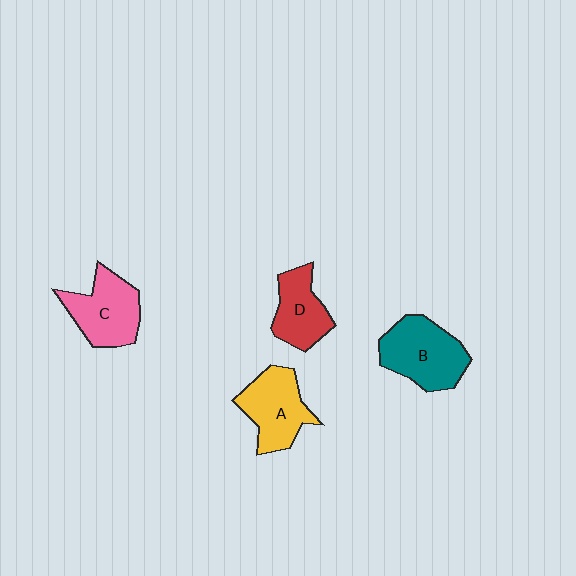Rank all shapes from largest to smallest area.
From largest to smallest: B (teal), C (pink), A (yellow), D (red).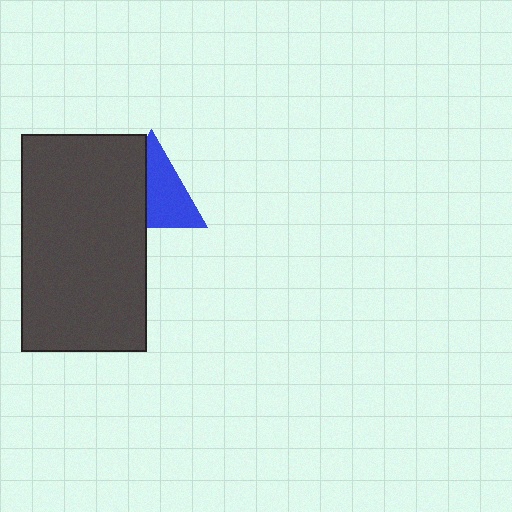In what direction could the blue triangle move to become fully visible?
The blue triangle could move right. That would shift it out from behind the dark gray rectangle entirely.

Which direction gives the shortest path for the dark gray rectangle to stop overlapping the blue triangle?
Moving left gives the shortest separation.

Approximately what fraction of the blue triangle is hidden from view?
Roughly 44% of the blue triangle is hidden behind the dark gray rectangle.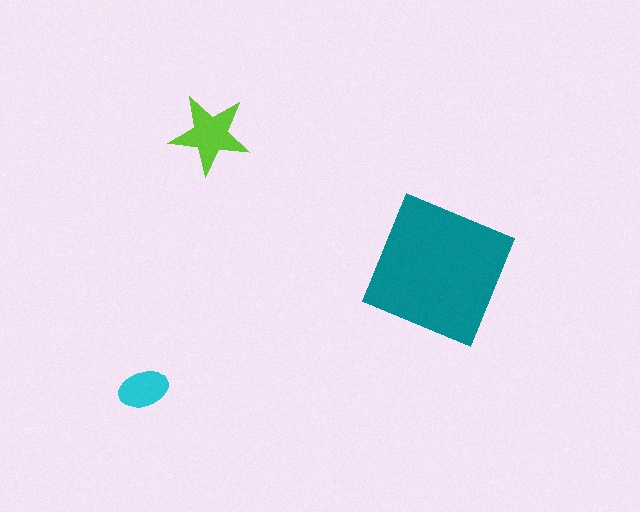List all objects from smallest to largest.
The cyan ellipse, the lime star, the teal square.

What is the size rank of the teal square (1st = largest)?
1st.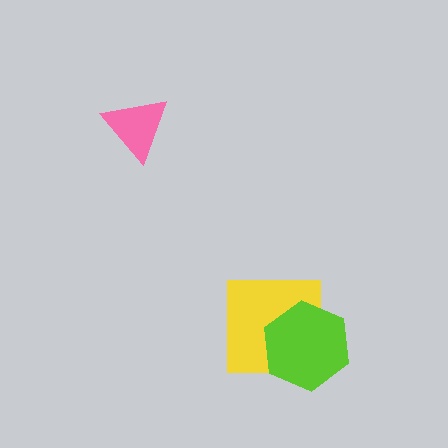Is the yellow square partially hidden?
Yes, it is partially covered by another shape.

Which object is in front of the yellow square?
The lime hexagon is in front of the yellow square.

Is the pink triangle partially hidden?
No, no other shape covers it.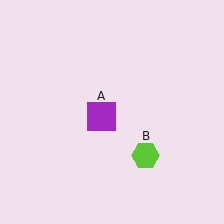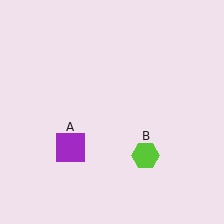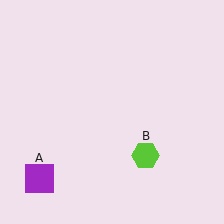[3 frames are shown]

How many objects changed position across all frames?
1 object changed position: purple square (object A).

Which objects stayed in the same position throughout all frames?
Lime hexagon (object B) remained stationary.